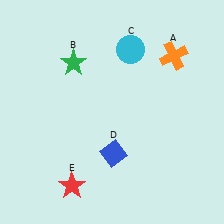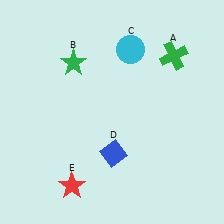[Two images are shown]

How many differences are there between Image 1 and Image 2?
There is 1 difference between the two images.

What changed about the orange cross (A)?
In Image 1, A is orange. In Image 2, it changed to green.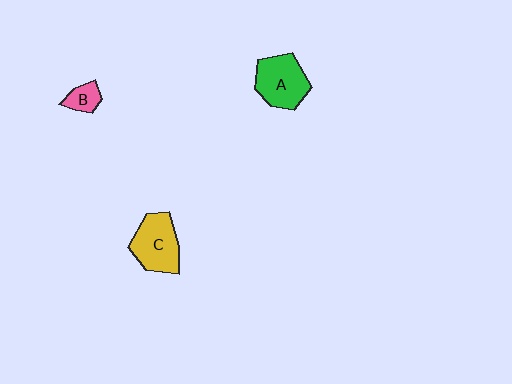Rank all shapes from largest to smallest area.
From largest to smallest: C (yellow), A (green), B (pink).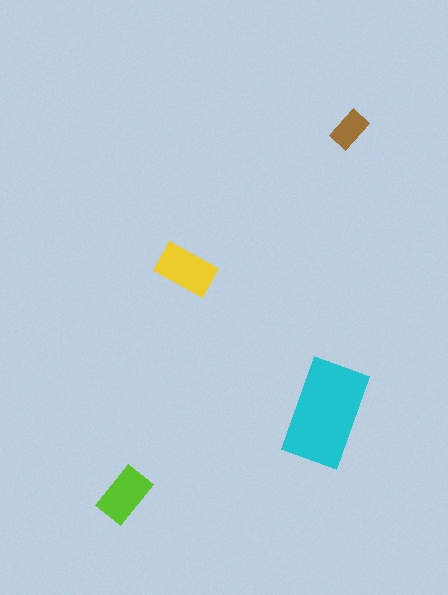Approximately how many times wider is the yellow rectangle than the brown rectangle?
About 1.5 times wider.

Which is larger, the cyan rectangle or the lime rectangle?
The cyan one.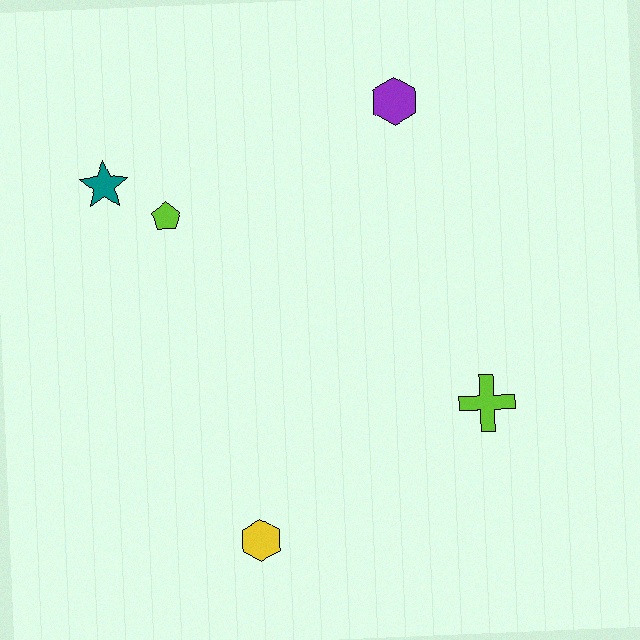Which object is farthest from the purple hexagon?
The yellow hexagon is farthest from the purple hexagon.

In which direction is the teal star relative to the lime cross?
The teal star is to the left of the lime cross.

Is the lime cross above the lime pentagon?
No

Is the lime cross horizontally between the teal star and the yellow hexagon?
No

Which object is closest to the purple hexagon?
The lime pentagon is closest to the purple hexagon.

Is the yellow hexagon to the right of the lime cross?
No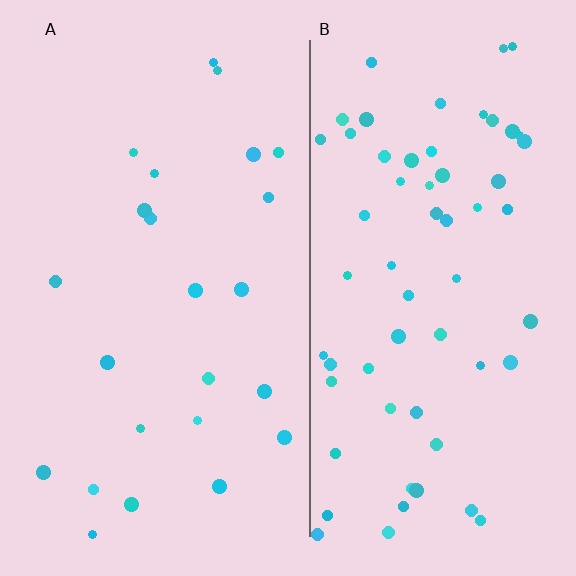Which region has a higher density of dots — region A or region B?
B (the right).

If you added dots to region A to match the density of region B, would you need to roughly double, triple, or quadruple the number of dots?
Approximately triple.